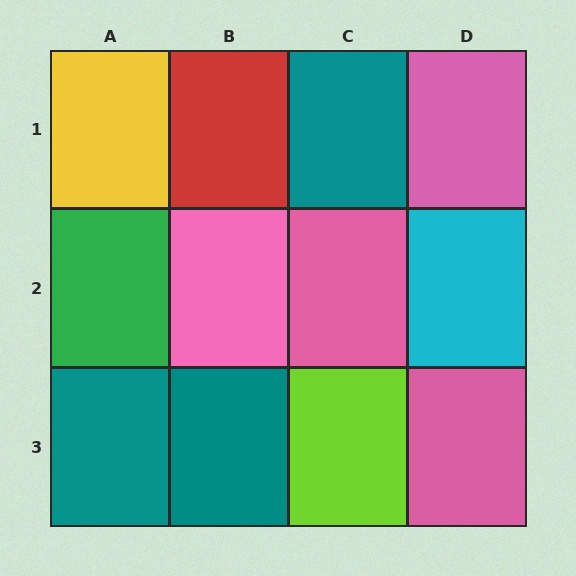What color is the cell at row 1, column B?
Red.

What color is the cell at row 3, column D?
Pink.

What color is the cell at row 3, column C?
Lime.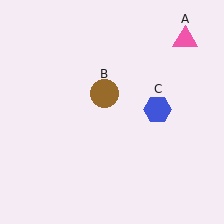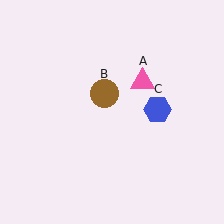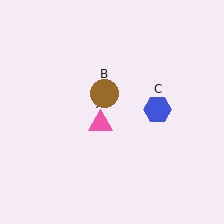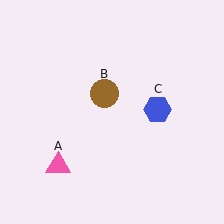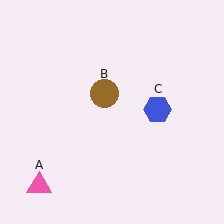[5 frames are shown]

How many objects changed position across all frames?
1 object changed position: pink triangle (object A).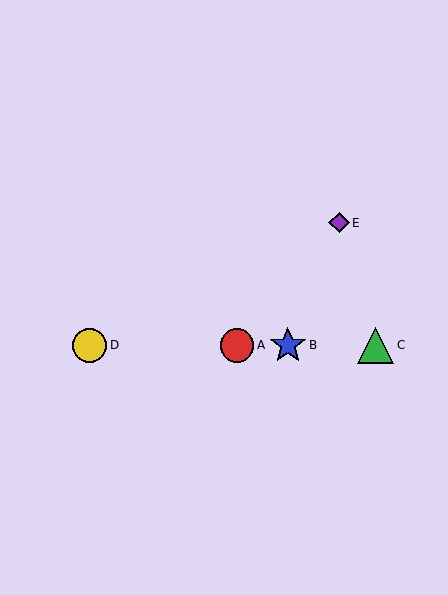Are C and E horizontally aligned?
No, C is at y≈345 and E is at y≈223.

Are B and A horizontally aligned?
Yes, both are at y≈345.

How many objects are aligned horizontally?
4 objects (A, B, C, D) are aligned horizontally.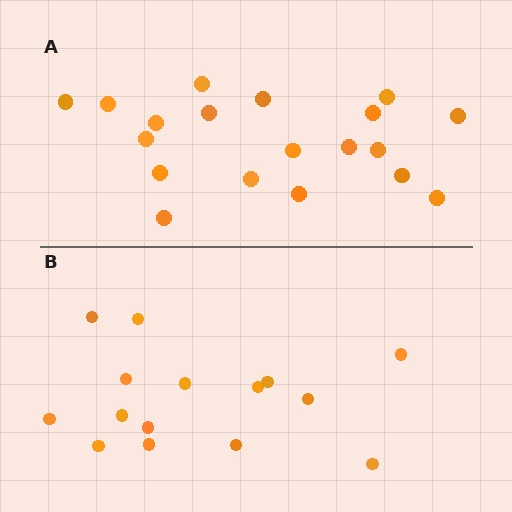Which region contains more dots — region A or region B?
Region A (the top region) has more dots.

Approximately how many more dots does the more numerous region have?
Region A has about 4 more dots than region B.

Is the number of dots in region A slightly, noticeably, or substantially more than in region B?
Region A has noticeably more, but not dramatically so. The ratio is roughly 1.3 to 1.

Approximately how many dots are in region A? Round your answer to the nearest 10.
About 20 dots. (The exact count is 19, which rounds to 20.)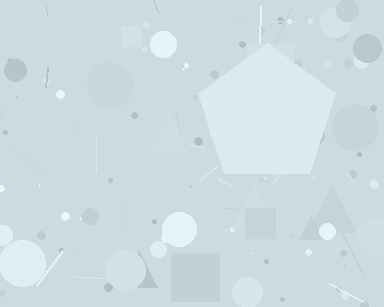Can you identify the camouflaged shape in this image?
The camouflaged shape is a pentagon.